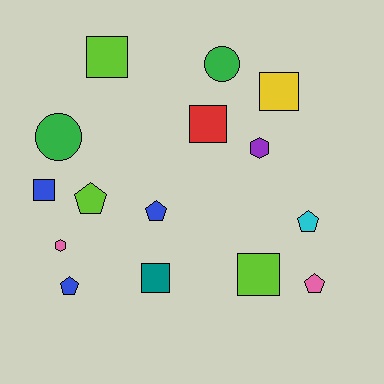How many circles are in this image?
There are 2 circles.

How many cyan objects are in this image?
There is 1 cyan object.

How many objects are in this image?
There are 15 objects.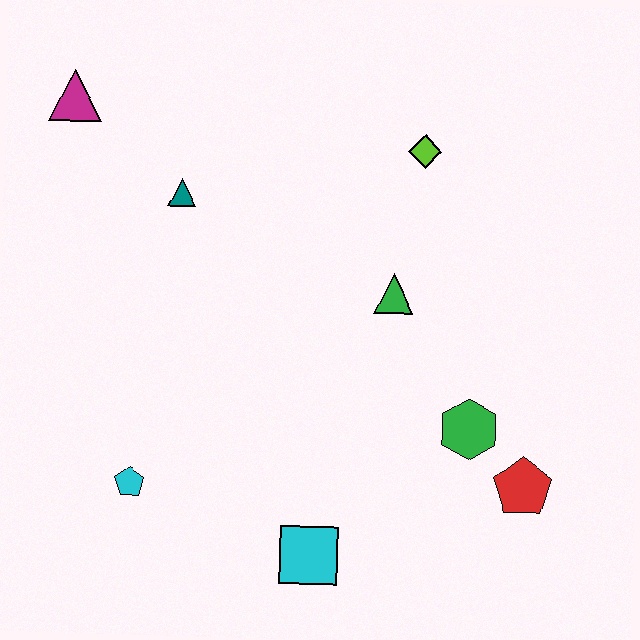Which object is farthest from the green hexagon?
The magenta triangle is farthest from the green hexagon.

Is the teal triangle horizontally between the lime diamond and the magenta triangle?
Yes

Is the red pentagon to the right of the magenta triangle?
Yes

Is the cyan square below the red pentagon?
Yes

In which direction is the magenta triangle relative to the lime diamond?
The magenta triangle is to the left of the lime diamond.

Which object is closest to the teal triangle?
The magenta triangle is closest to the teal triangle.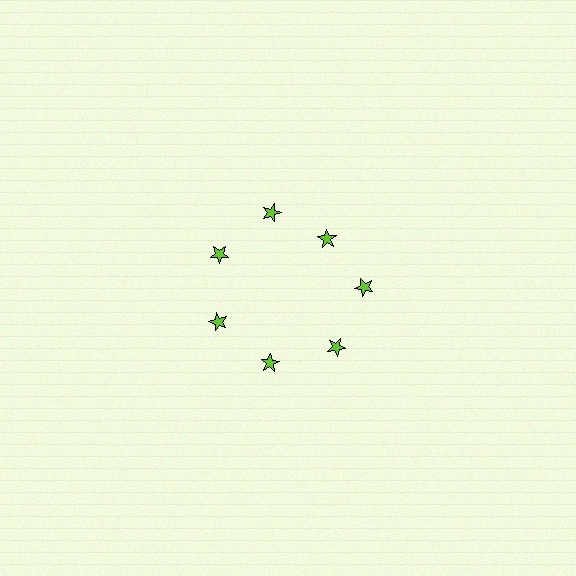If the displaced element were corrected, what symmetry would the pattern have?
It would have 7-fold rotational symmetry — the pattern would map onto itself every 51 degrees.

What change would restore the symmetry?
The symmetry would be restored by moving it outward, back onto the ring so that all 7 stars sit at equal angles and equal distance from the center.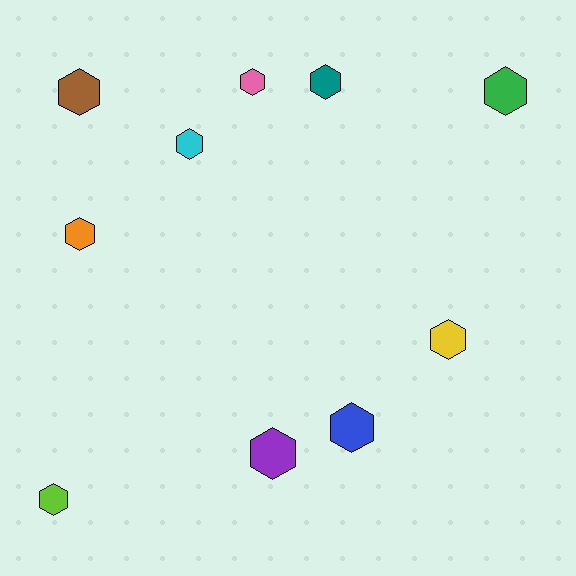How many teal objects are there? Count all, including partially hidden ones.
There is 1 teal object.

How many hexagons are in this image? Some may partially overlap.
There are 10 hexagons.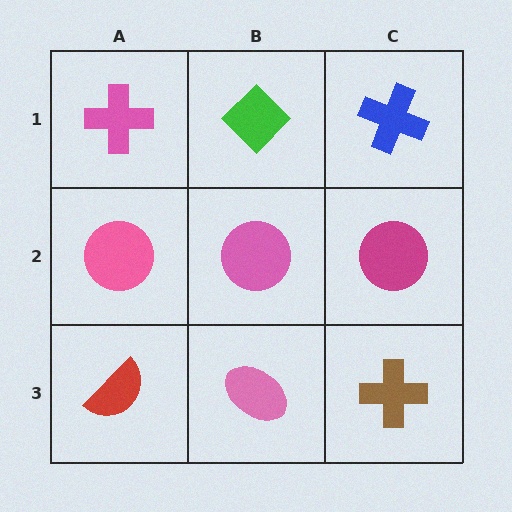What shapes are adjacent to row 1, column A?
A pink circle (row 2, column A), a green diamond (row 1, column B).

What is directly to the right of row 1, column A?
A green diamond.